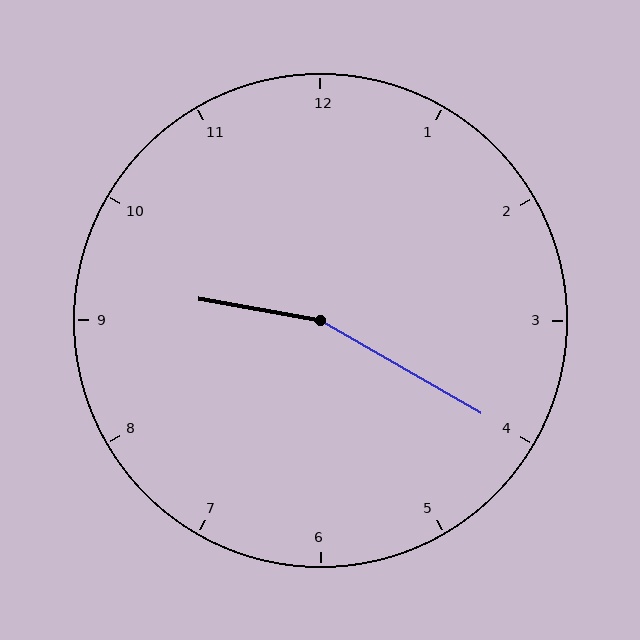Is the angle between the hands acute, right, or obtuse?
It is obtuse.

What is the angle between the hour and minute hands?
Approximately 160 degrees.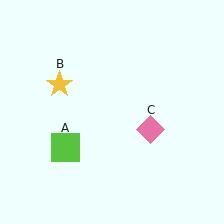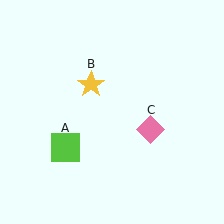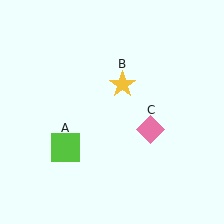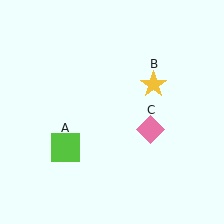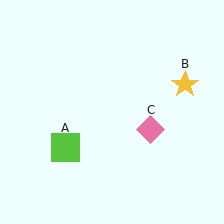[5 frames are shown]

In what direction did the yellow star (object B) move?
The yellow star (object B) moved right.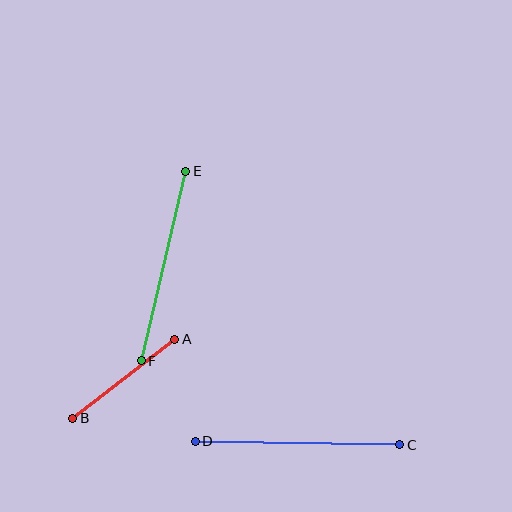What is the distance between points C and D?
The distance is approximately 205 pixels.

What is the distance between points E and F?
The distance is approximately 194 pixels.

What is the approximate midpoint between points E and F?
The midpoint is at approximately (163, 266) pixels.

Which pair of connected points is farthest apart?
Points C and D are farthest apart.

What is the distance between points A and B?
The distance is approximately 129 pixels.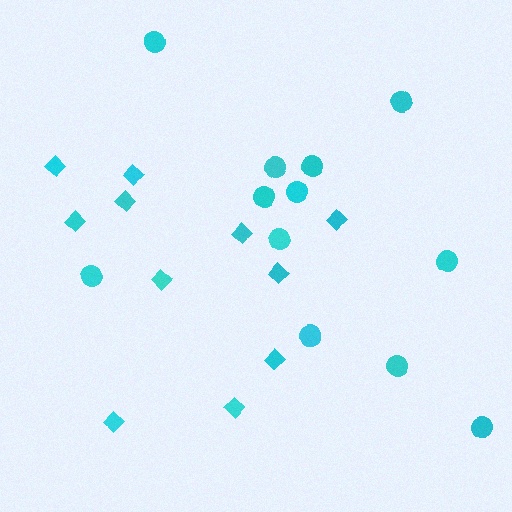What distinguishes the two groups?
There are 2 groups: one group of circles (12) and one group of diamonds (11).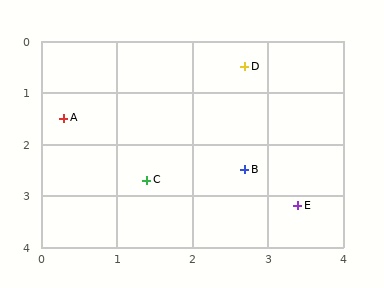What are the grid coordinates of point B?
Point B is at approximately (2.7, 2.5).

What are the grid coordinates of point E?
Point E is at approximately (3.4, 3.2).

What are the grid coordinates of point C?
Point C is at approximately (1.4, 2.7).